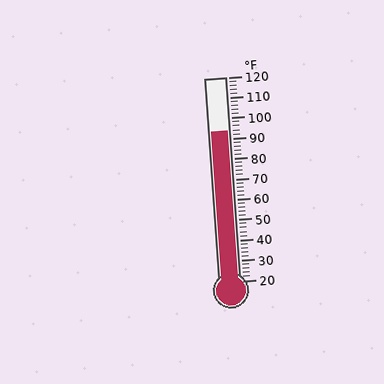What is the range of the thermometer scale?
The thermometer scale ranges from 20°F to 120°F.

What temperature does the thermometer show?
The thermometer shows approximately 94°F.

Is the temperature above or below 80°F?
The temperature is above 80°F.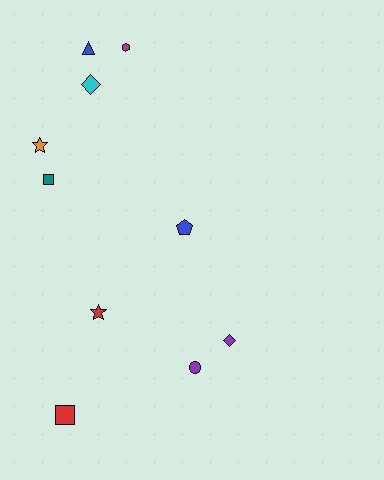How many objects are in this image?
There are 10 objects.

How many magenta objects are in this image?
There is 1 magenta object.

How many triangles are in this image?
There is 1 triangle.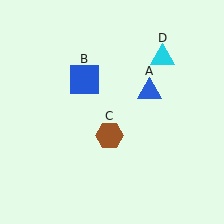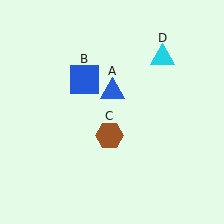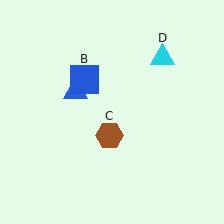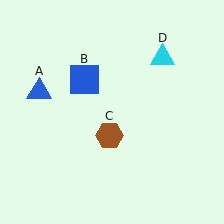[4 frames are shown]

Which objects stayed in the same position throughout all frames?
Blue square (object B) and brown hexagon (object C) and cyan triangle (object D) remained stationary.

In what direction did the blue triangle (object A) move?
The blue triangle (object A) moved left.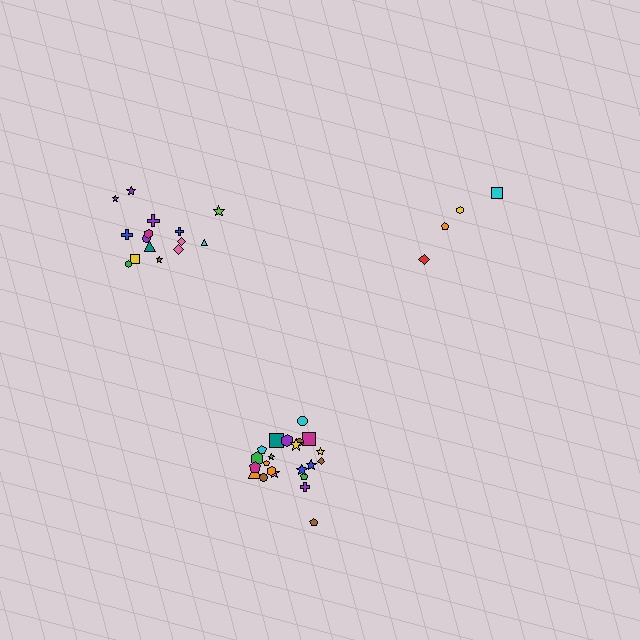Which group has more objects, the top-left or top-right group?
The top-left group.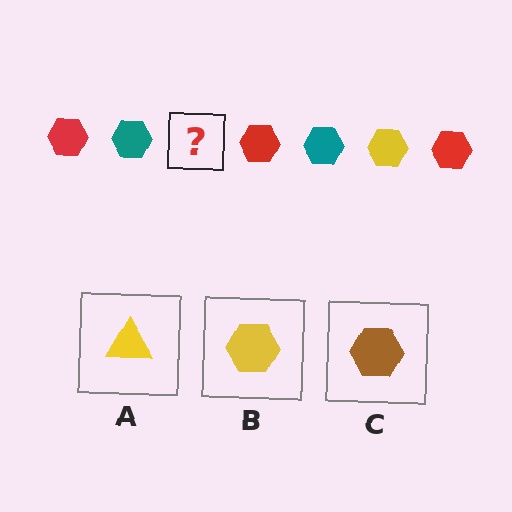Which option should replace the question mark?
Option B.